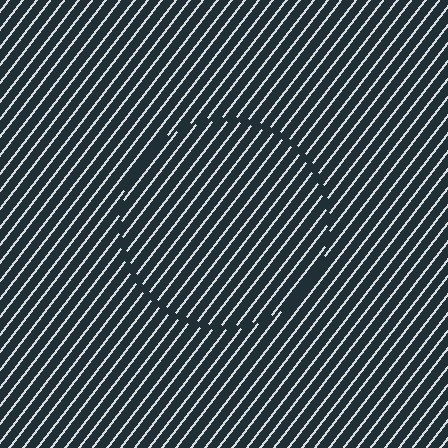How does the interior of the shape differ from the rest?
The interior of the shape contains the same grating, shifted by half a period — the contour is defined by the phase discontinuity where line-ends from the inner and outer gratings abut.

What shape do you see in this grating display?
An illusory circle. The interior of the shape contains the same grating, shifted by half a period — the contour is defined by the phase discontinuity where line-ends from the inner and outer gratings abut.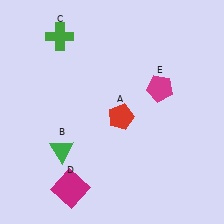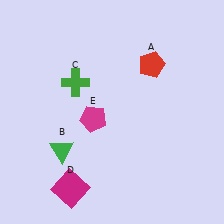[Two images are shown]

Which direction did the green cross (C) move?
The green cross (C) moved down.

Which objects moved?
The objects that moved are: the red pentagon (A), the green cross (C), the magenta pentagon (E).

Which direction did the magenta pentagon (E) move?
The magenta pentagon (E) moved left.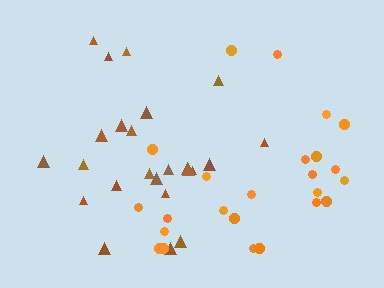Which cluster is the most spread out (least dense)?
Orange.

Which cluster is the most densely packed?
Brown.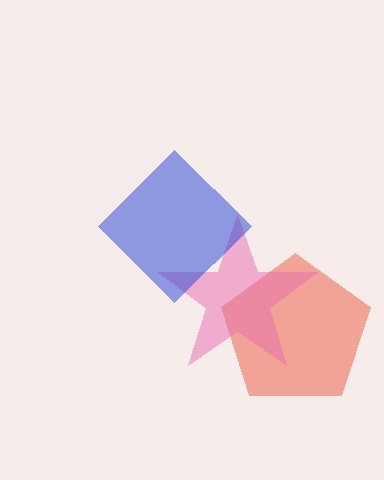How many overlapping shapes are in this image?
There are 3 overlapping shapes in the image.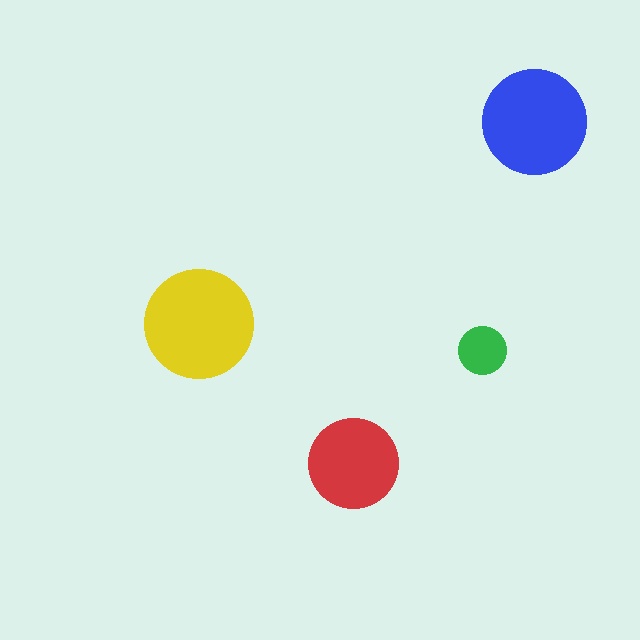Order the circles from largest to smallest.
the yellow one, the blue one, the red one, the green one.